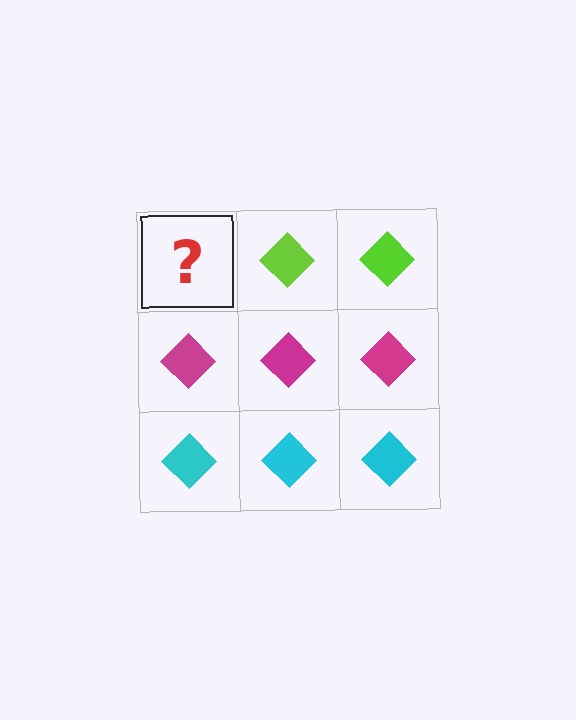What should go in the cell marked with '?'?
The missing cell should contain a lime diamond.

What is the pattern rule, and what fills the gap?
The rule is that each row has a consistent color. The gap should be filled with a lime diamond.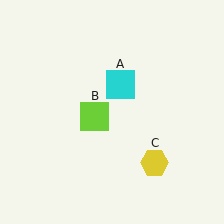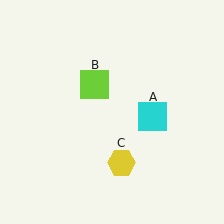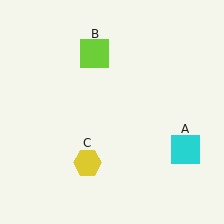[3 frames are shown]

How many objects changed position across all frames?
3 objects changed position: cyan square (object A), lime square (object B), yellow hexagon (object C).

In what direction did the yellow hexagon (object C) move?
The yellow hexagon (object C) moved left.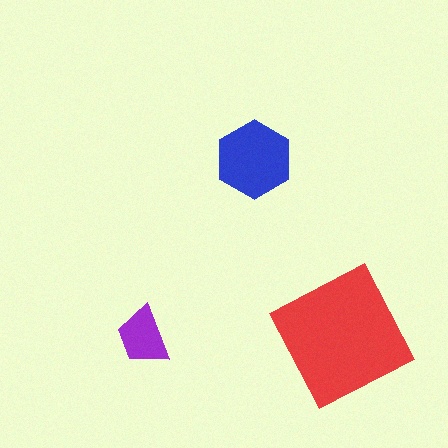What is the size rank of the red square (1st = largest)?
1st.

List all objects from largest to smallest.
The red square, the blue hexagon, the purple trapezoid.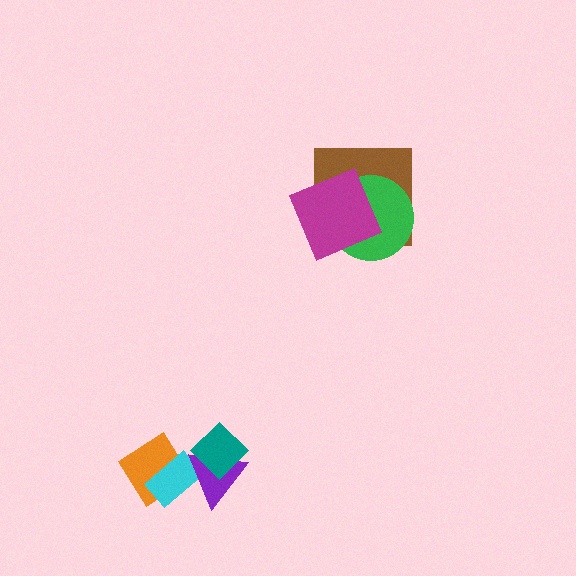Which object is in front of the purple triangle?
The teal diamond is in front of the purple triangle.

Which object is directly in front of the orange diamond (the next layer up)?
The cyan rectangle is directly in front of the orange diamond.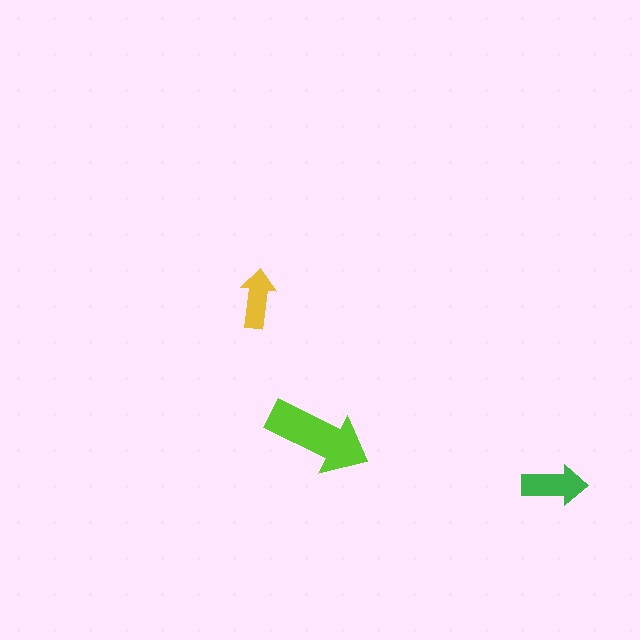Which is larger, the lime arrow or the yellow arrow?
The lime one.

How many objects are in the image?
There are 3 objects in the image.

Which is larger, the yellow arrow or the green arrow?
The green one.